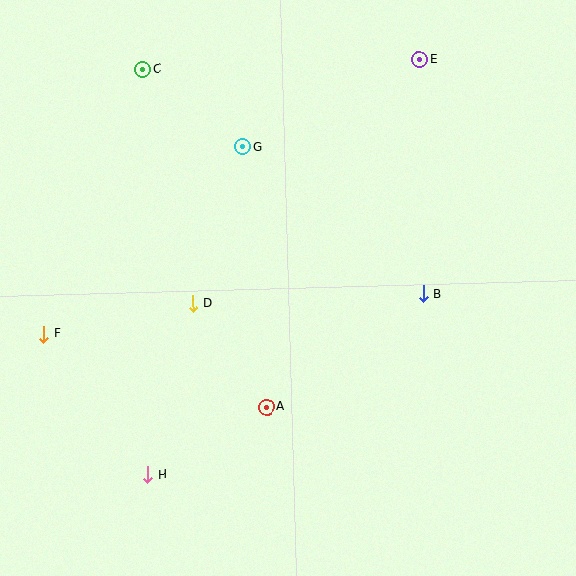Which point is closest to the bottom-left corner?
Point H is closest to the bottom-left corner.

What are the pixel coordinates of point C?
Point C is at (142, 69).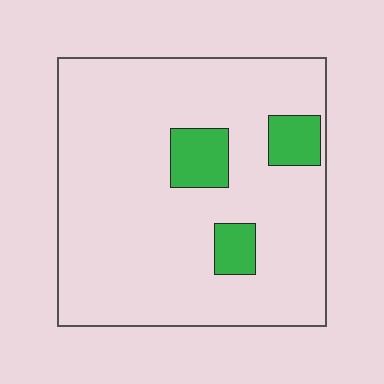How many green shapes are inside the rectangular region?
3.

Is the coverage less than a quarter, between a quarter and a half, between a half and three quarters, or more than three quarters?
Less than a quarter.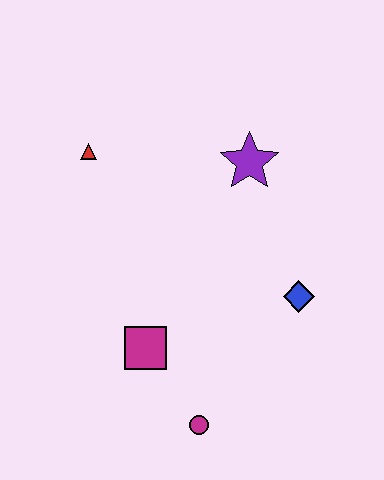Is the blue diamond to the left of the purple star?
No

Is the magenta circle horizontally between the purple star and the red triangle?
Yes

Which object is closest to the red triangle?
The purple star is closest to the red triangle.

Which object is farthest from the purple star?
The magenta circle is farthest from the purple star.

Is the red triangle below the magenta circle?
No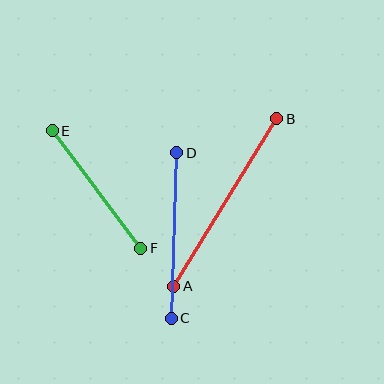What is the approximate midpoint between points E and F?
The midpoint is at approximately (96, 189) pixels.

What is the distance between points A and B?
The distance is approximately 196 pixels.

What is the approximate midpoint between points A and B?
The midpoint is at approximately (225, 202) pixels.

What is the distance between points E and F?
The distance is approximately 147 pixels.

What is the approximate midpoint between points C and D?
The midpoint is at approximately (174, 236) pixels.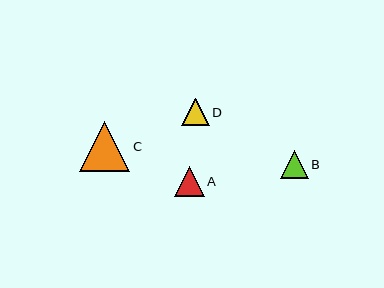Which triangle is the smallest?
Triangle D is the smallest with a size of approximately 27 pixels.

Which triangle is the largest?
Triangle C is the largest with a size of approximately 50 pixels.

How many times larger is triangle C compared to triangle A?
Triangle C is approximately 1.7 times the size of triangle A.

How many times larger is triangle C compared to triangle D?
Triangle C is approximately 1.8 times the size of triangle D.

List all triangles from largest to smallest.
From largest to smallest: C, A, B, D.